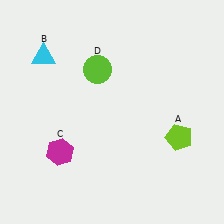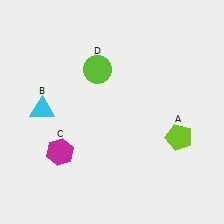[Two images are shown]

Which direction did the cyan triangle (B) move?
The cyan triangle (B) moved down.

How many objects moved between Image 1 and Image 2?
1 object moved between the two images.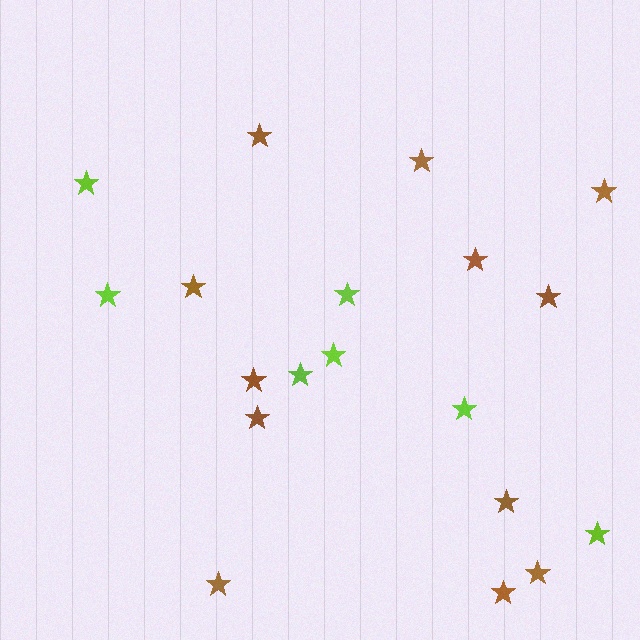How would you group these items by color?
There are 2 groups: one group of lime stars (7) and one group of brown stars (12).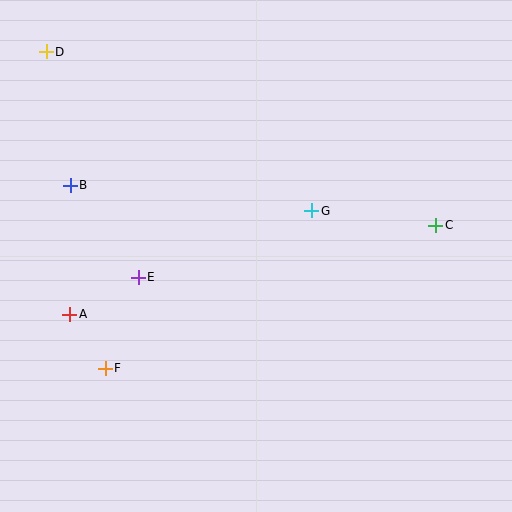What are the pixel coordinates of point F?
Point F is at (105, 368).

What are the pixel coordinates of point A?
Point A is at (70, 314).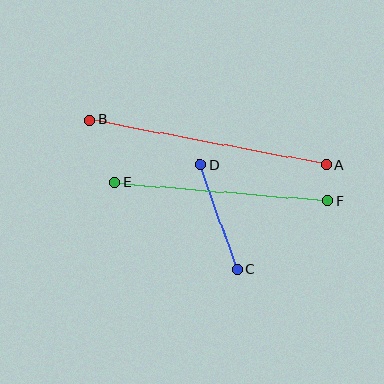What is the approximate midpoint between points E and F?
The midpoint is at approximately (221, 192) pixels.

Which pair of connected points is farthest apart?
Points A and B are farthest apart.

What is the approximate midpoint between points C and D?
The midpoint is at approximately (219, 217) pixels.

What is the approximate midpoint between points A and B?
The midpoint is at approximately (208, 142) pixels.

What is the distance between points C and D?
The distance is approximately 111 pixels.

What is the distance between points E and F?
The distance is approximately 214 pixels.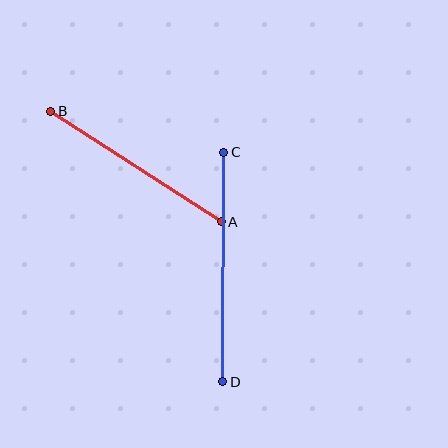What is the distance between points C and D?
The distance is approximately 229 pixels.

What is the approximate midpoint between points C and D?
The midpoint is at approximately (223, 267) pixels.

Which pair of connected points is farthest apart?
Points C and D are farthest apart.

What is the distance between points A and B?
The distance is approximately 203 pixels.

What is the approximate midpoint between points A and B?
The midpoint is at approximately (136, 167) pixels.